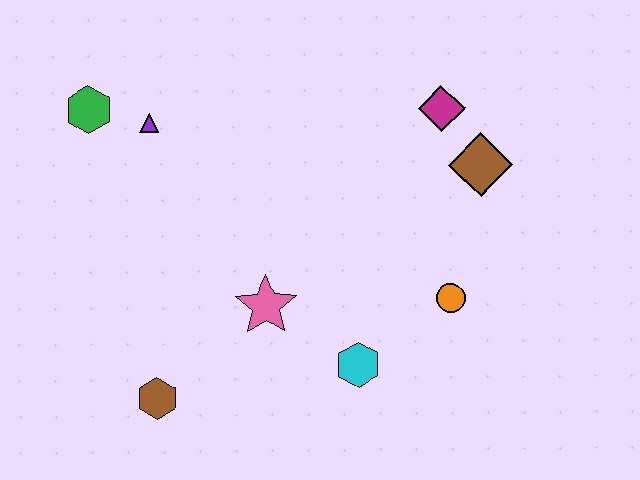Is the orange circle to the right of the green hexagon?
Yes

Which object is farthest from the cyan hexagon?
The green hexagon is farthest from the cyan hexagon.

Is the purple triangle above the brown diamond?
Yes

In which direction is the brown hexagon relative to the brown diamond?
The brown hexagon is to the left of the brown diamond.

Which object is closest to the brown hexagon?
The pink star is closest to the brown hexagon.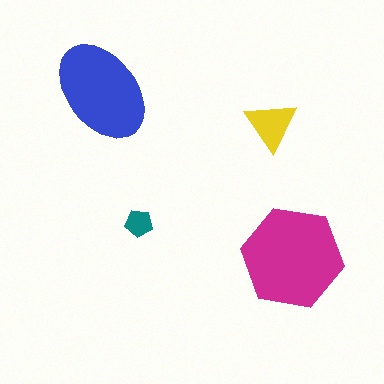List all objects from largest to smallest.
The magenta hexagon, the blue ellipse, the yellow triangle, the teal pentagon.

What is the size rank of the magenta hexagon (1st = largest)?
1st.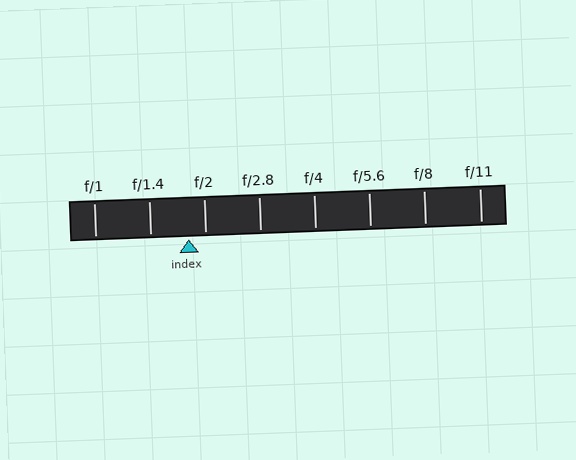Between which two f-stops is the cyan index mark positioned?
The index mark is between f/1.4 and f/2.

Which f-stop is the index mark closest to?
The index mark is closest to f/2.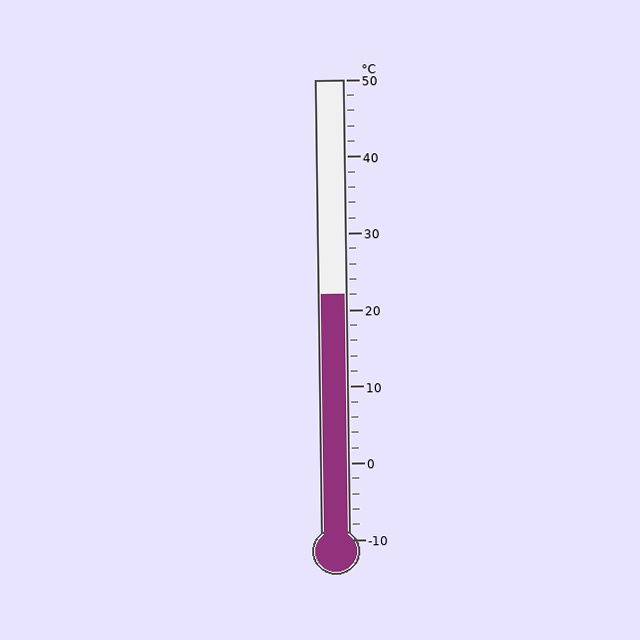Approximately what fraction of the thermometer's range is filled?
The thermometer is filled to approximately 55% of its range.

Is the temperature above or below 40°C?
The temperature is below 40°C.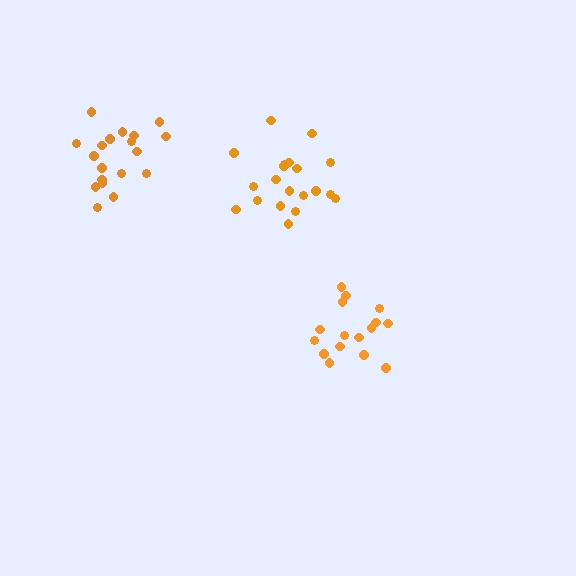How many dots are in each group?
Group 1: 19 dots, Group 2: 16 dots, Group 3: 20 dots (55 total).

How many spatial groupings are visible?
There are 3 spatial groupings.